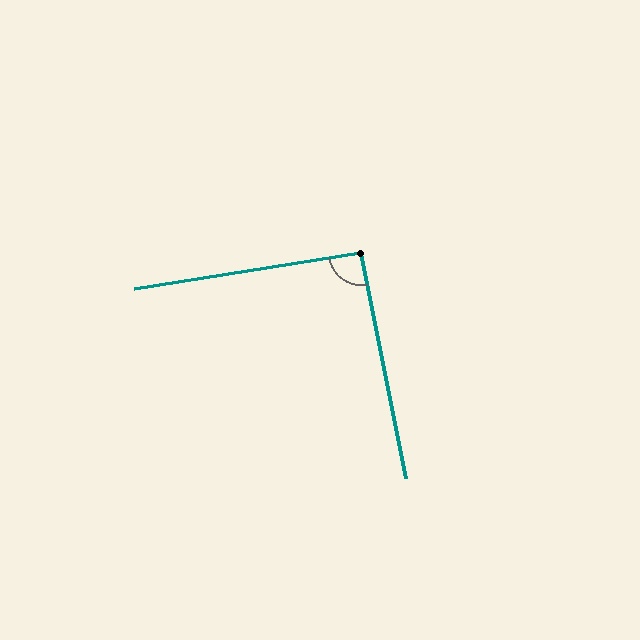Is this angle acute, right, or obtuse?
It is approximately a right angle.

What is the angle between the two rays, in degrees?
Approximately 92 degrees.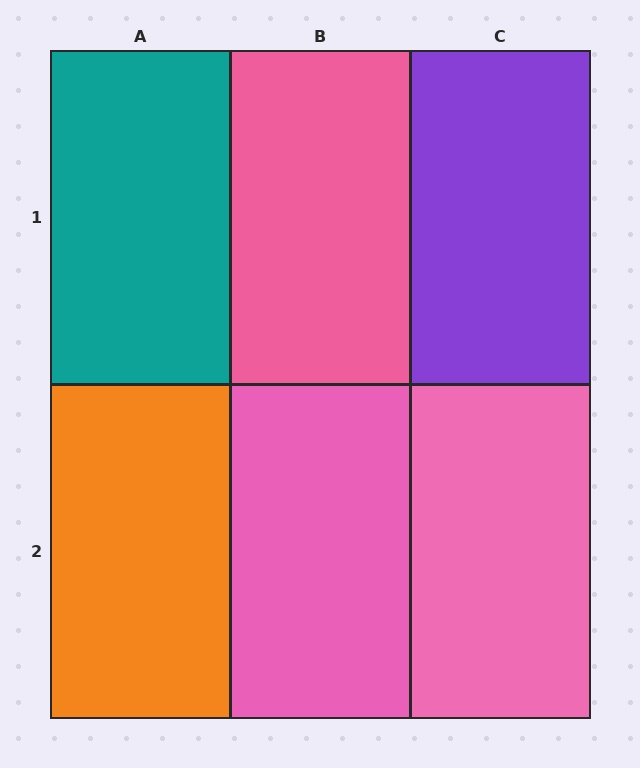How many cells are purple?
1 cell is purple.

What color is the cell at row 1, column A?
Teal.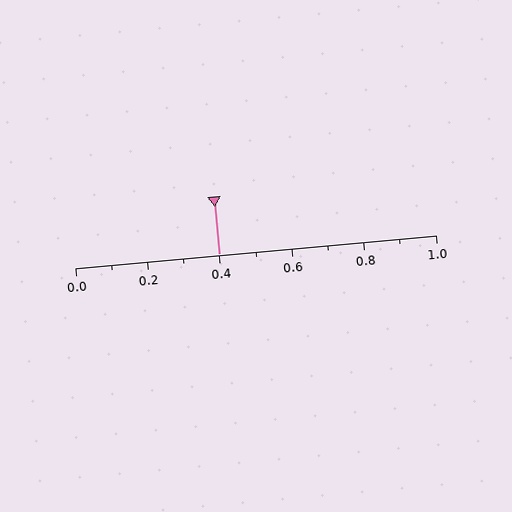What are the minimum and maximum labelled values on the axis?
The axis runs from 0.0 to 1.0.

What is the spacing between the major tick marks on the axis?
The major ticks are spaced 0.2 apart.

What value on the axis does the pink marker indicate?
The marker indicates approximately 0.4.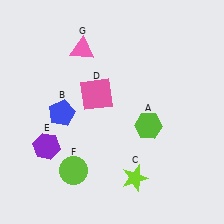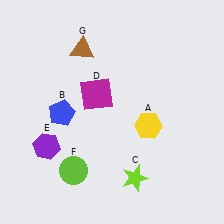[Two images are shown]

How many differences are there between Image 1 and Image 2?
There are 3 differences between the two images.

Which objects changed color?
A changed from lime to yellow. D changed from pink to magenta. G changed from pink to brown.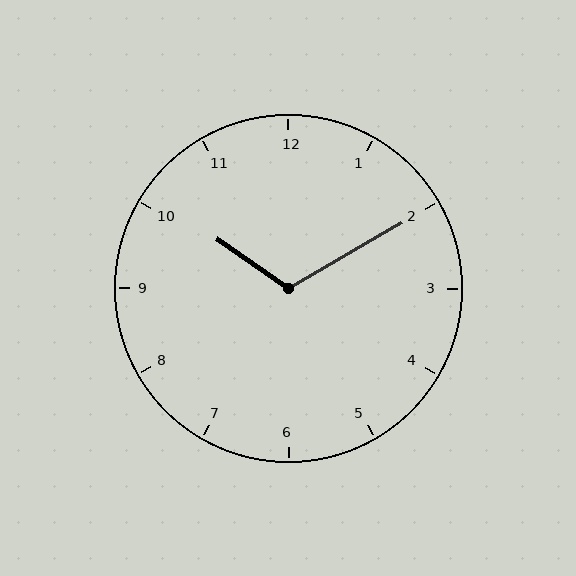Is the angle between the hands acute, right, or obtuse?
It is obtuse.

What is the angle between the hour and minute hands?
Approximately 115 degrees.